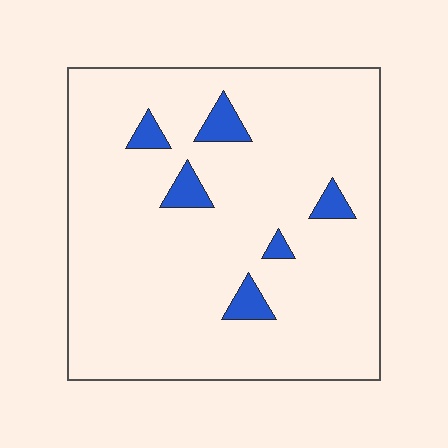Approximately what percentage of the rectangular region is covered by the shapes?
Approximately 5%.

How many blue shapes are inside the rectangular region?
6.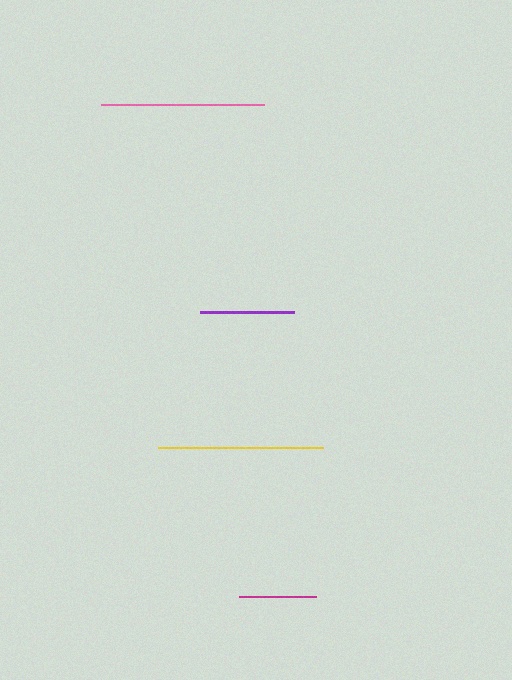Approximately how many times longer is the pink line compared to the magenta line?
The pink line is approximately 2.1 times the length of the magenta line.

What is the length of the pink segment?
The pink segment is approximately 163 pixels long.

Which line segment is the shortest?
The magenta line is the shortest at approximately 78 pixels.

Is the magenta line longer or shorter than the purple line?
The purple line is longer than the magenta line.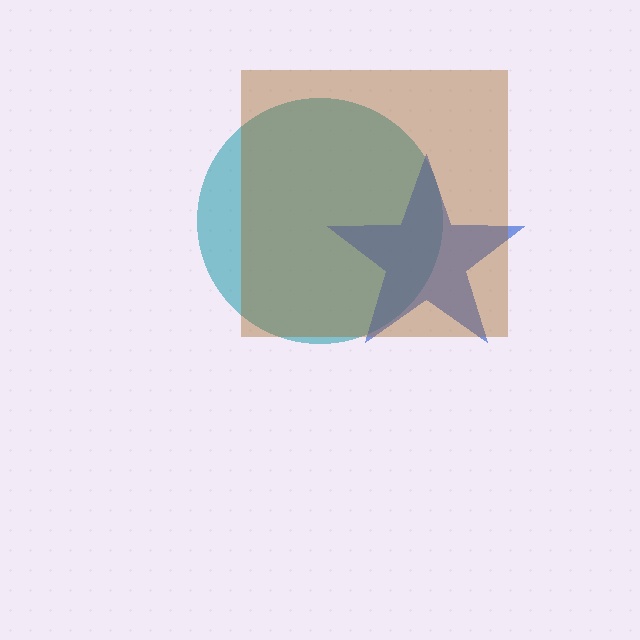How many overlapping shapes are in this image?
There are 3 overlapping shapes in the image.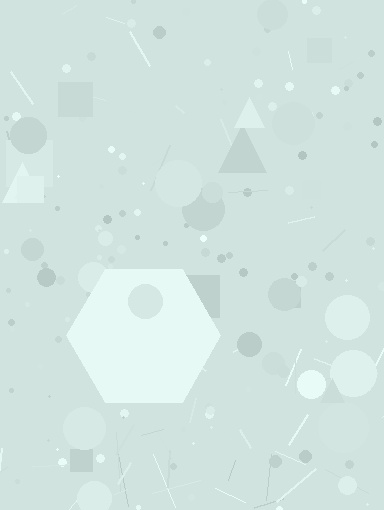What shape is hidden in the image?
A hexagon is hidden in the image.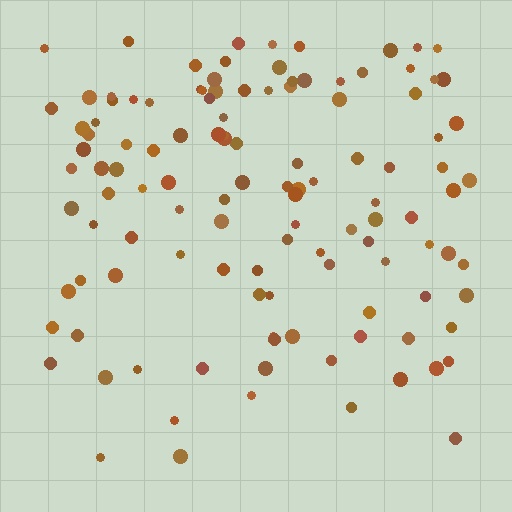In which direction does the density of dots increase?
From bottom to top, with the top side densest.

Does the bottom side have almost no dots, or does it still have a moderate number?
Still a moderate number, just noticeably fewer than the top.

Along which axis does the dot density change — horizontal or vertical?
Vertical.